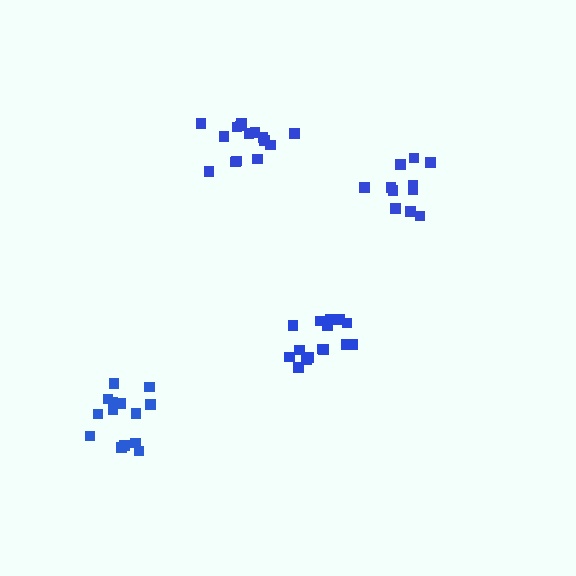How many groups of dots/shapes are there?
There are 4 groups.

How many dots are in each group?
Group 1: 15 dots, Group 2: 14 dots, Group 3: 15 dots, Group 4: 11 dots (55 total).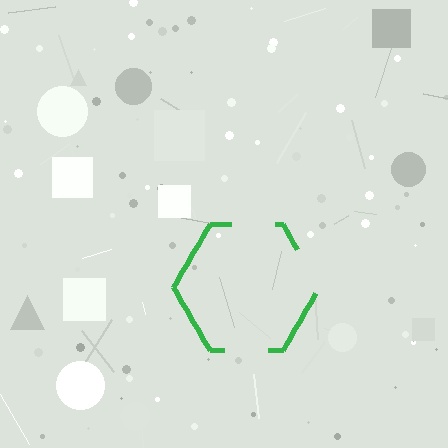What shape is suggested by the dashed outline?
The dashed outline suggests a hexagon.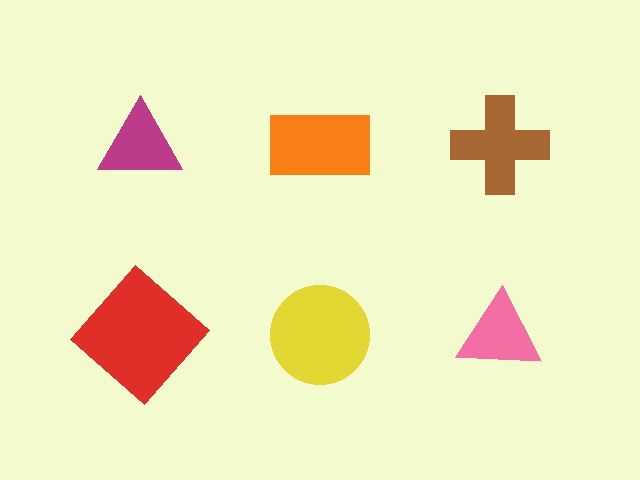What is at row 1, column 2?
An orange rectangle.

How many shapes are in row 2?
3 shapes.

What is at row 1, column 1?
A magenta triangle.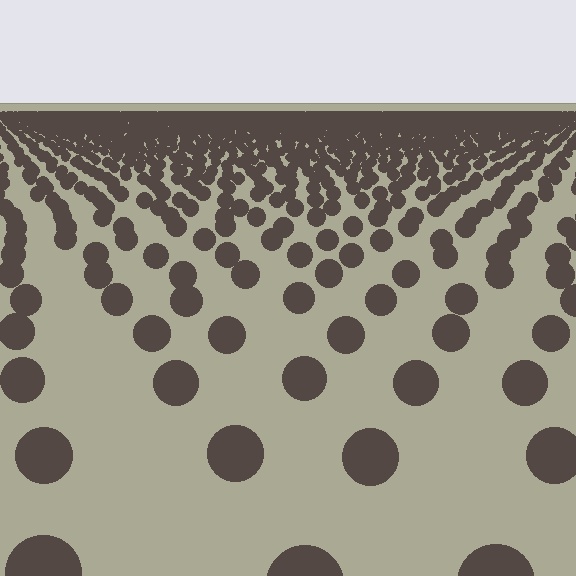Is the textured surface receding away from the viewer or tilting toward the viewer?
The surface is receding away from the viewer. Texture elements get smaller and denser toward the top.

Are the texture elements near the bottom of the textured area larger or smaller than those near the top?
Larger. Near the bottom, elements are closer to the viewer and appear at a bigger on-screen size.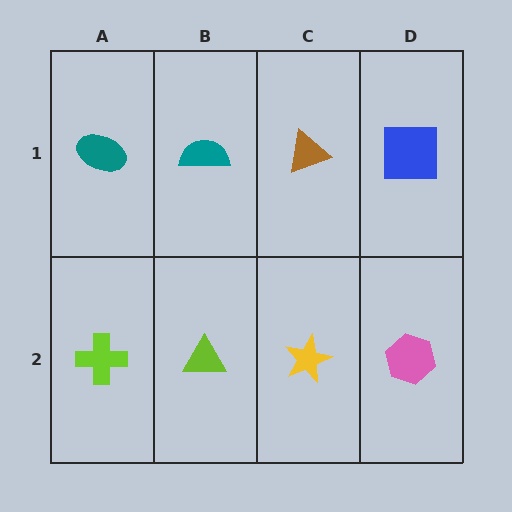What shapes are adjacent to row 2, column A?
A teal ellipse (row 1, column A), a lime triangle (row 2, column B).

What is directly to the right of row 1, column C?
A blue square.